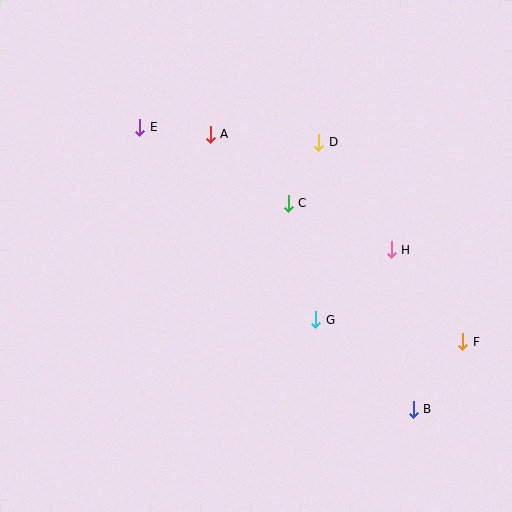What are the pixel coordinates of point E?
Point E is at (140, 127).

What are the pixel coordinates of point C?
Point C is at (288, 203).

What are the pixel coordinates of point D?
Point D is at (319, 142).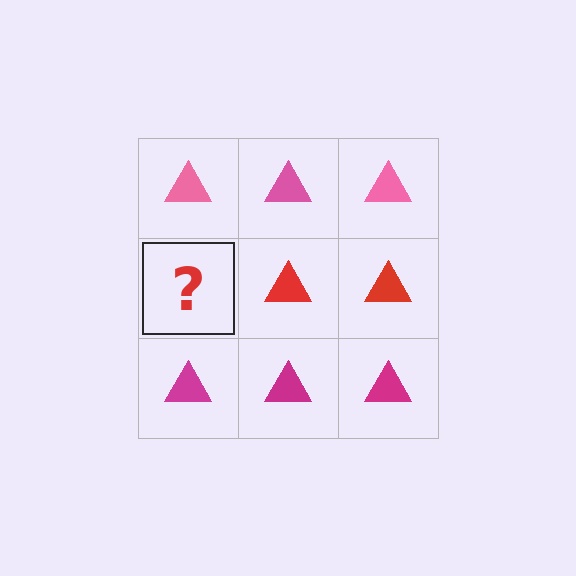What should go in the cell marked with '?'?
The missing cell should contain a red triangle.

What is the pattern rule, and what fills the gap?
The rule is that each row has a consistent color. The gap should be filled with a red triangle.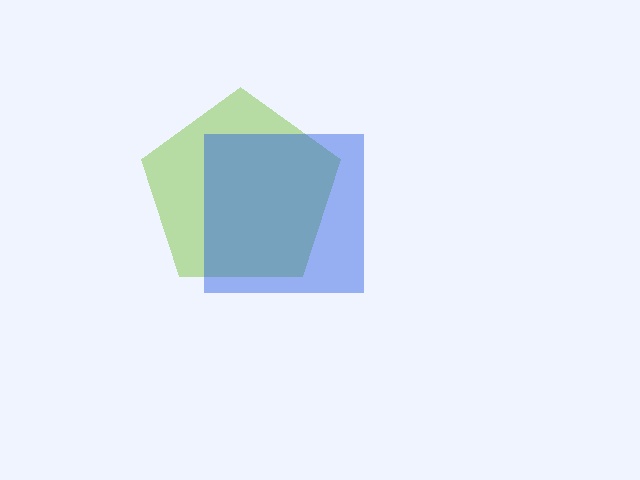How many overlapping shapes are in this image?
There are 2 overlapping shapes in the image.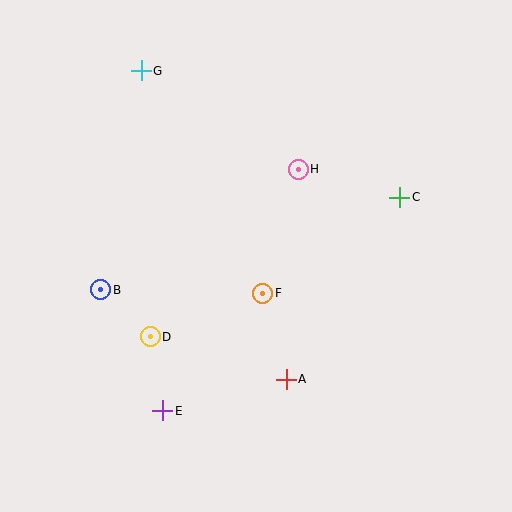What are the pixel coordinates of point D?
Point D is at (150, 337).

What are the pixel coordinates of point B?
Point B is at (101, 290).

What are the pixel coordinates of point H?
Point H is at (298, 169).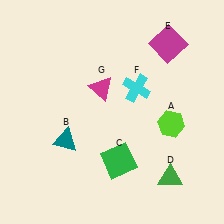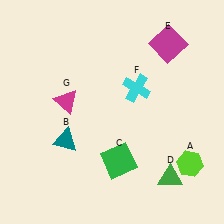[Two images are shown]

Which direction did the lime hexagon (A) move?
The lime hexagon (A) moved down.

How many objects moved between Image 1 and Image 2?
2 objects moved between the two images.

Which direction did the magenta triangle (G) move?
The magenta triangle (G) moved left.